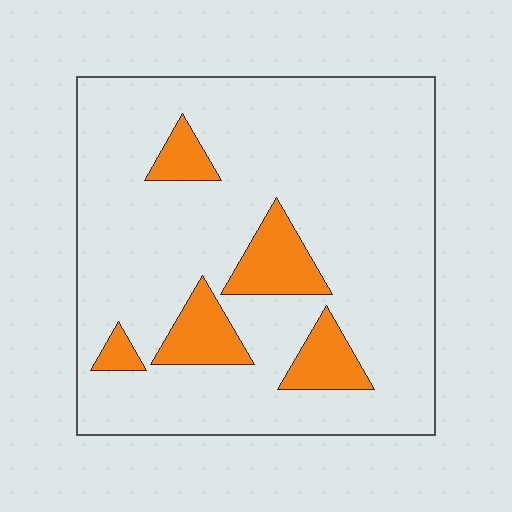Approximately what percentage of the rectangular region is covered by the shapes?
Approximately 15%.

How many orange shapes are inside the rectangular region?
5.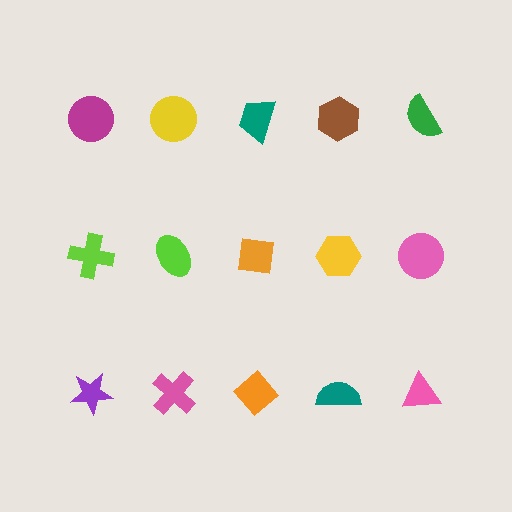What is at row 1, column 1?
A magenta circle.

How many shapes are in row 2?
5 shapes.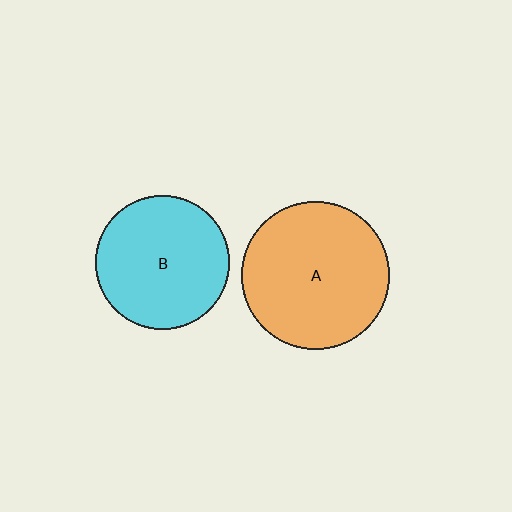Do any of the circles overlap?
No, none of the circles overlap.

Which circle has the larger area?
Circle A (orange).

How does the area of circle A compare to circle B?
Approximately 1.2 times.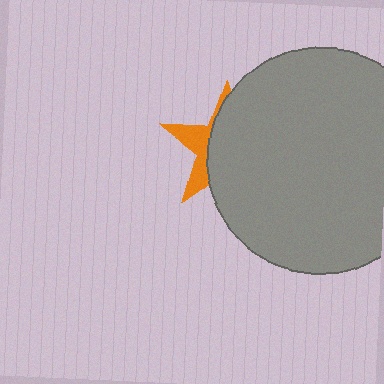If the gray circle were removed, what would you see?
You would see the complete orange star.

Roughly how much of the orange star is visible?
A small part of it is visible (roughly 32%).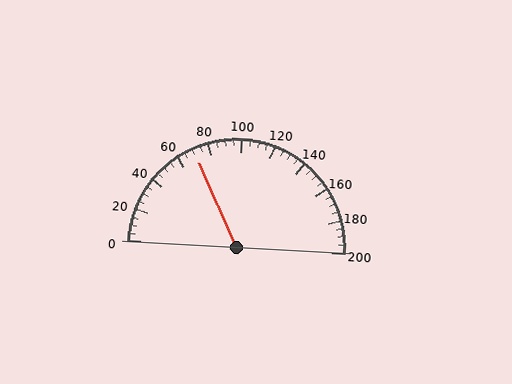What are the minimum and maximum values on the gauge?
The gauge ranges from 0 to 200.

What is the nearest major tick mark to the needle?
The nearest major tick mark is 80.